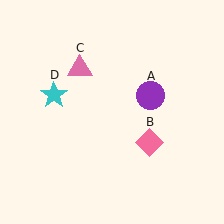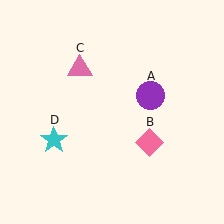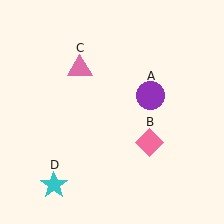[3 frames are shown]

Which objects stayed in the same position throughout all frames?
Purple circle (object A) and pink diamond (object B) and pink triangle (object C) remained stationary.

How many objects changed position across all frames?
1 object changed position: cyan star (object D).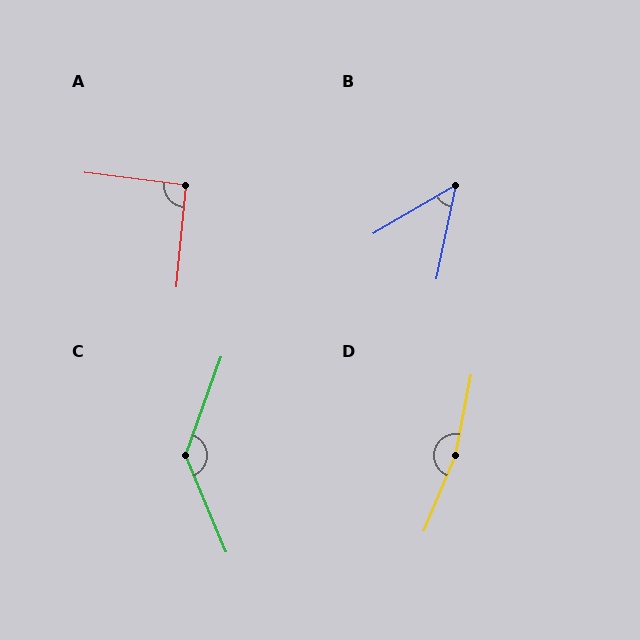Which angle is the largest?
D, at approximately 168 degrees.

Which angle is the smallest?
B, at approximately 48 degrees.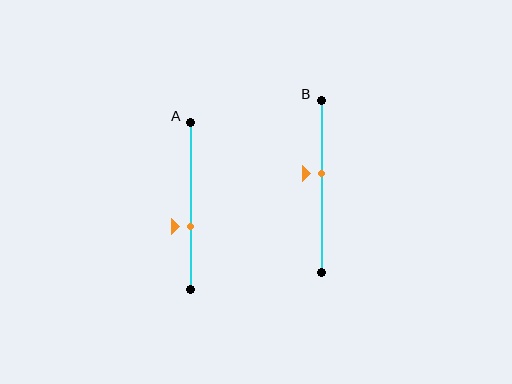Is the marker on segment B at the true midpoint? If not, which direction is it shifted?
No, the marker on segment B is shifted upward by about 7% of the segment length.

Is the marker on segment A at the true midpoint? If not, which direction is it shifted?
No, the marker on segment A is shifted downward by about 12% of the segment length.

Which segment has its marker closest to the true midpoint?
Segment B has its marker closest to the true midpoint.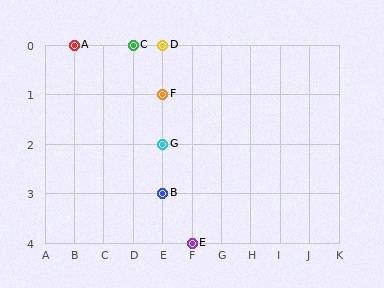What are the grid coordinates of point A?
Point A is at grid coordinates (B, 0).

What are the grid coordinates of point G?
Point G is at grid coordinates (E, 2).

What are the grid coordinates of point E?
Point E is at grid coordinates (F, 4).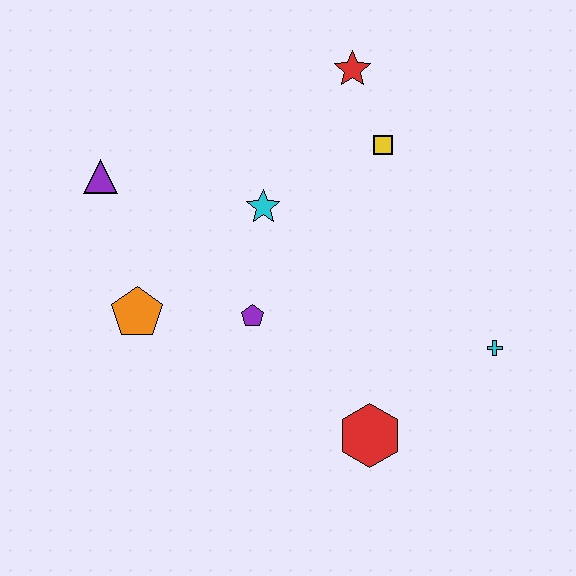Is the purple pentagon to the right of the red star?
No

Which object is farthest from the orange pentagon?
The cyan cross is farthest from the orange pentagon.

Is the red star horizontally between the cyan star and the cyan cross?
Yes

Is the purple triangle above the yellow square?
No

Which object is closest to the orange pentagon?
The purple pentagon is closest to the orange pentagon.